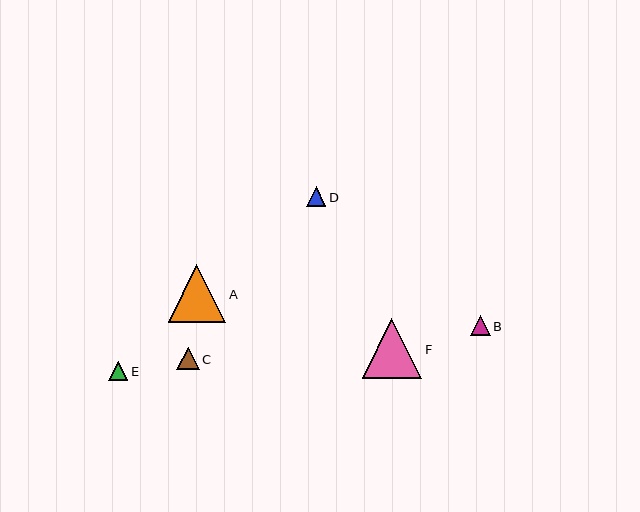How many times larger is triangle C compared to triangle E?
Triangle C is approximately 1.1 times the size of triangle E.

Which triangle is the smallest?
Triangle D is the smallest with a size of approximately 20 pixels.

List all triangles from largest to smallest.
From largest to smallest: F, A, C, B, E, D.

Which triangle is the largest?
Triangle F is the largest with a size of approximately 60 pixels.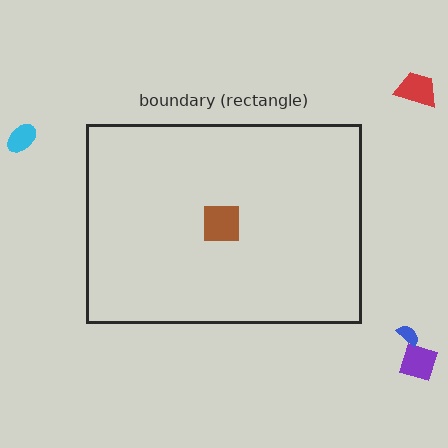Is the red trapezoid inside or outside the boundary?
Outside.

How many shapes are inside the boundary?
1 inside, 4 outside.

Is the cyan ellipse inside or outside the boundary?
Outside.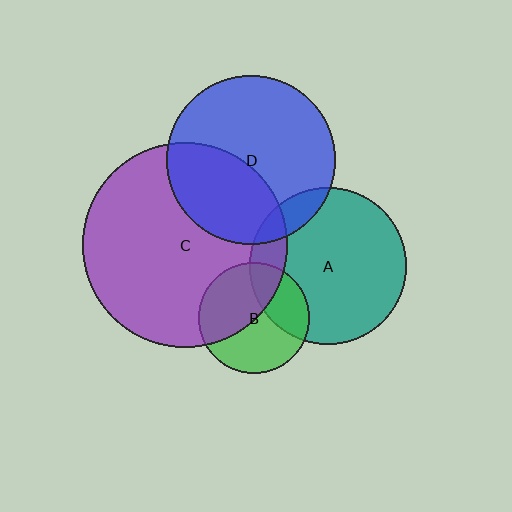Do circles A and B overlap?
Yes.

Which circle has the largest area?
Circle C (purple).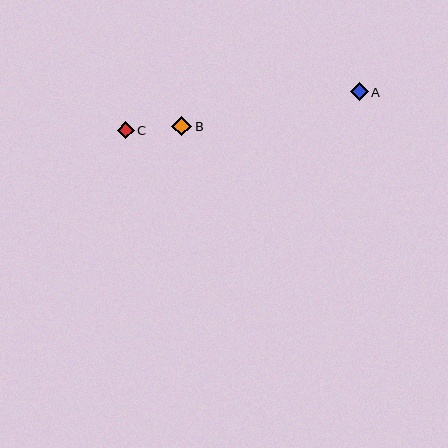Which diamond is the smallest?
Diamond C is the smallest with a size of approximately 17 pixels.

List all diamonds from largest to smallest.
From largest to smallest: B, A, C.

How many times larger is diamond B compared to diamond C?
Diamond B is approximately 1.2 times the size of diamond C.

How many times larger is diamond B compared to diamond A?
Diamond B is approximately 1.1 times the size of diamond A.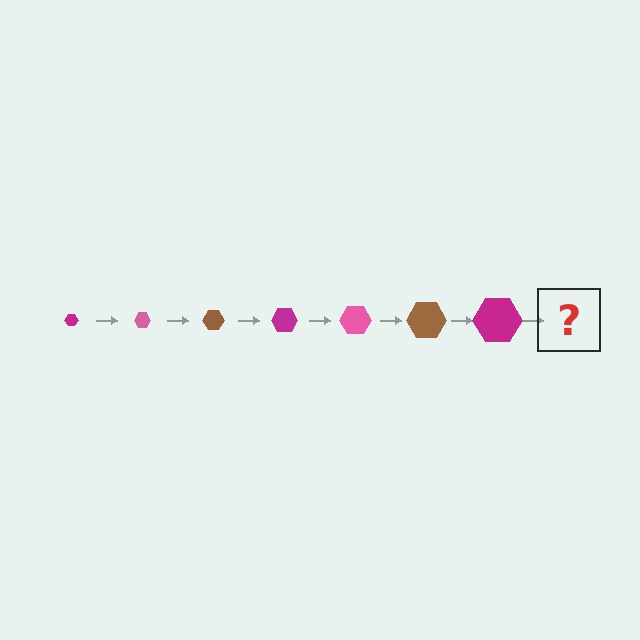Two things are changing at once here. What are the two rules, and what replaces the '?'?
The two rules are that the hexagon grows larger each step and the color cycles through magenta, pink, and brown. The '?' should be a pink hexagon, larger than the previous one.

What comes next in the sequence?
The next element should be a pink hexagon, larger than the previous one.